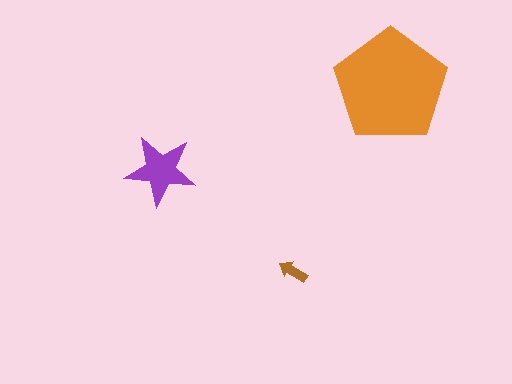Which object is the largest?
The orange pentagon.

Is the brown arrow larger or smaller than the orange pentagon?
Smaller.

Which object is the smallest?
The brown arrow.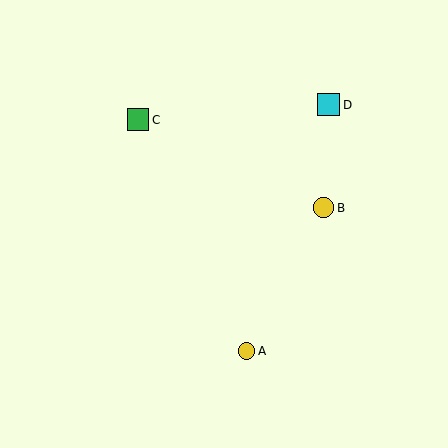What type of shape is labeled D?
Shape D is a cyan square.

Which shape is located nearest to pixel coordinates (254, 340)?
The yellow circle (labeled A) at (246, 351) is nearest to that location.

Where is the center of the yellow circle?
The center of the yellow circle is at (246, 351).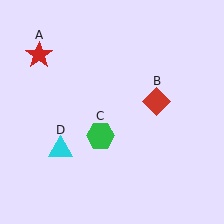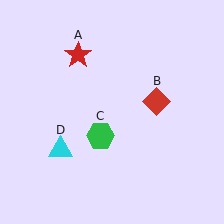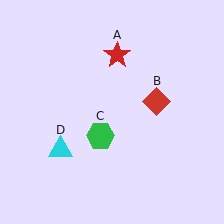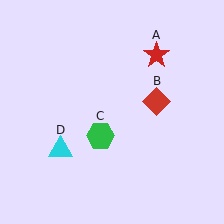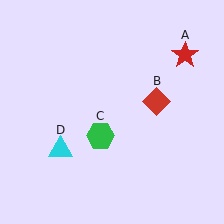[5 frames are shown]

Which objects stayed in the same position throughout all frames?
Red diamond (object B) and green hexagon (object C) and cyan triangle (object D) remained stationary.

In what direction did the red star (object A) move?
The red star (object A) moved right.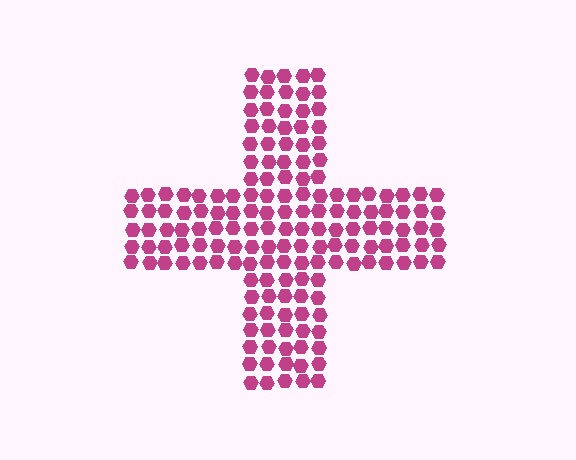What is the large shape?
The large shape is a cross.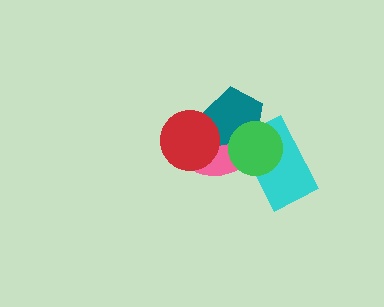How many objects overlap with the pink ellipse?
4 objects overlap with the pink ellipse.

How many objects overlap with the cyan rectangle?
3 objects overlap with the cyan rectangle.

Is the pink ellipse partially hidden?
Yes, it is partially covered by another shape.